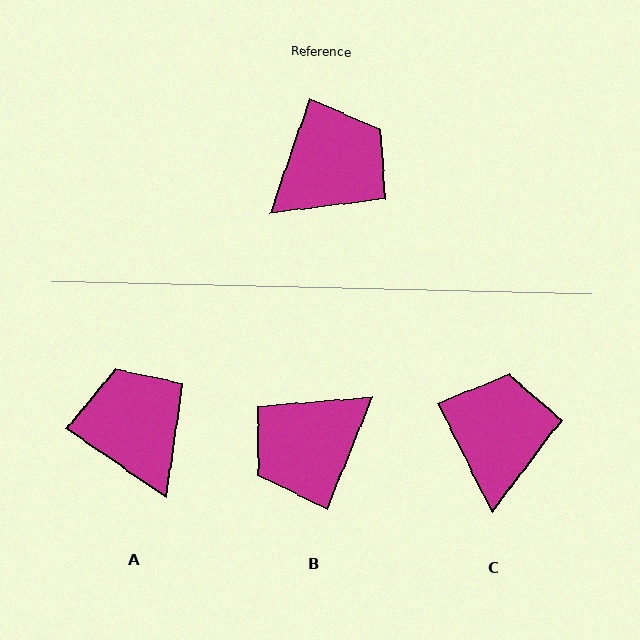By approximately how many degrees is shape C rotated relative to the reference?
Approximately 46 degrees counter-clockwise.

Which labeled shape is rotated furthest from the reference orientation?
B, about 177 degrees away.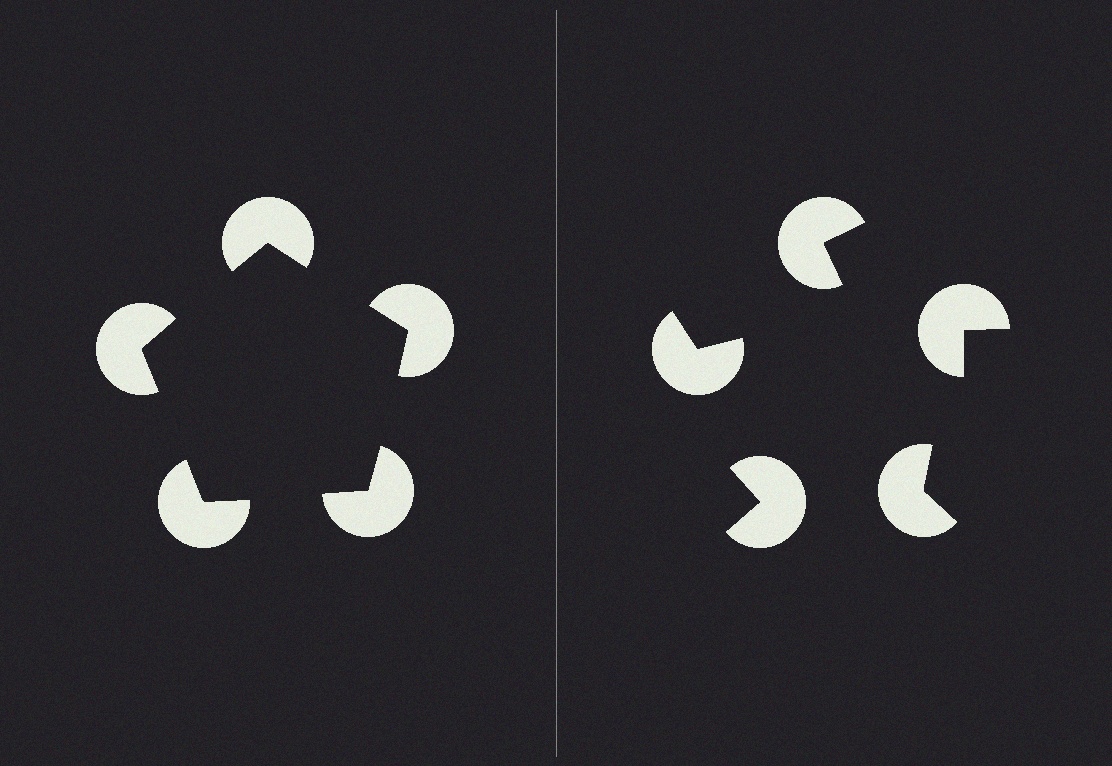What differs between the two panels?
The pac-man discs are positioned identically on both sides; only the wedge orientations differ. On the left they align to a pentagon; on the right they are misaligned.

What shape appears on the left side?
An illusory pentagon.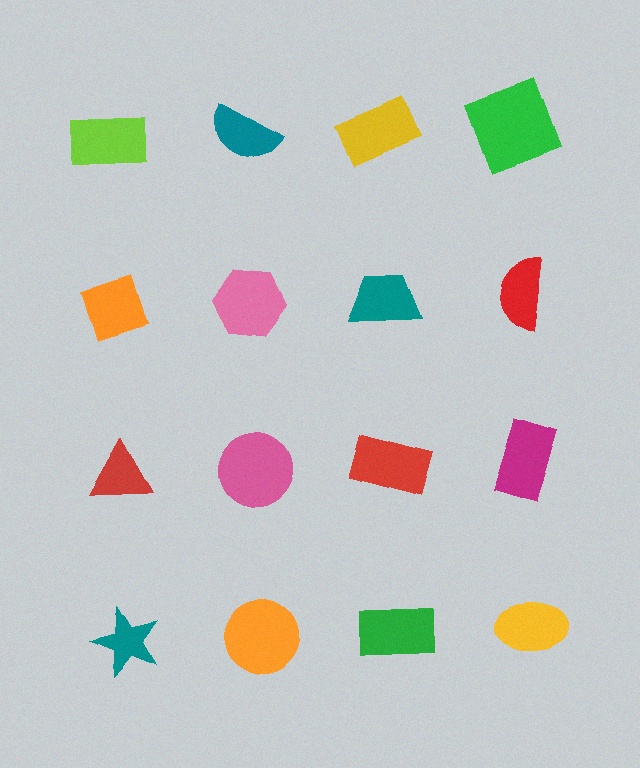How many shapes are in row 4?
4 shapes.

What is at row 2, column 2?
A pink hexagon.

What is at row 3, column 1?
A red triangle.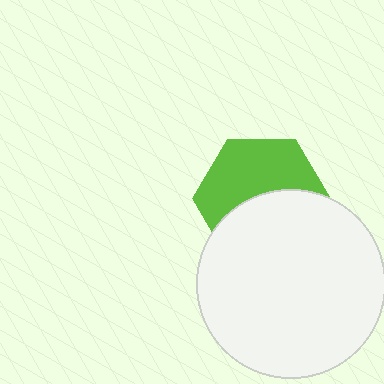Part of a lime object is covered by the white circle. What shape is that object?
It is a hexagon.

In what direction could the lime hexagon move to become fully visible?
The lime hexagon could move up. That would shift it out from behind the white circle entirely.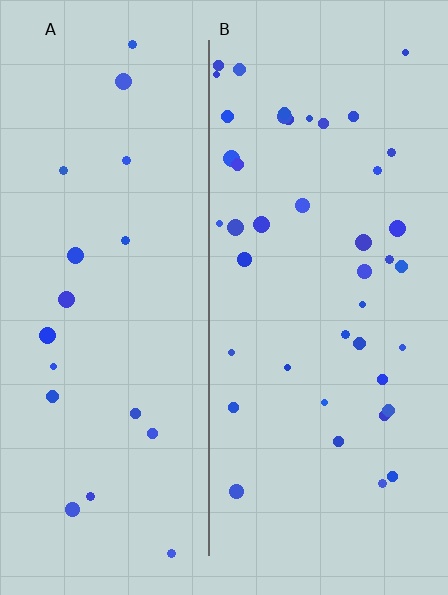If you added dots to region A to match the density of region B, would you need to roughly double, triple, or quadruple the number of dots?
Approximately double.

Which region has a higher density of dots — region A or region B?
B (the right).